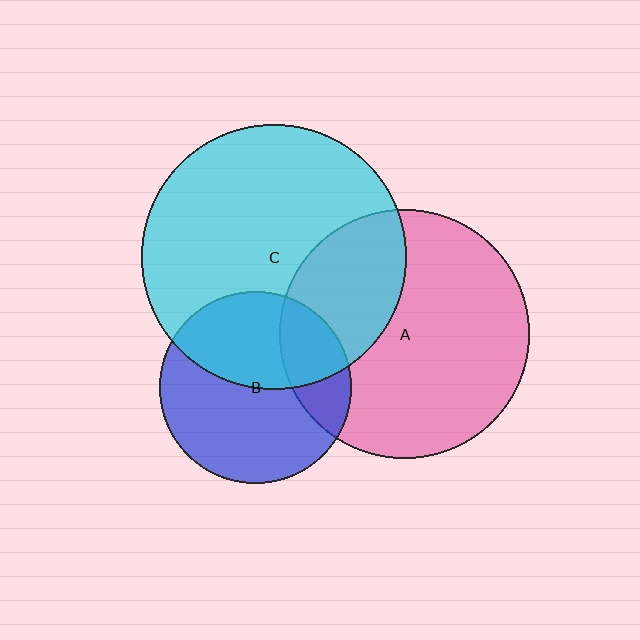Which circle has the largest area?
Circle C (cyan).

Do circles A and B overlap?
Yes.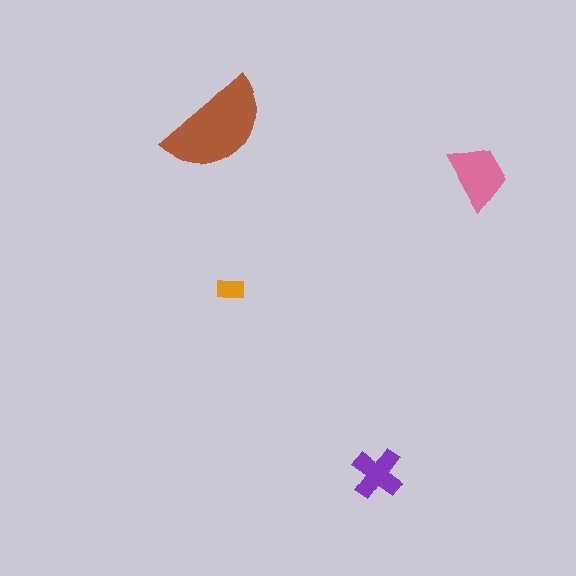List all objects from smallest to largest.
The orange rectangle, the purple cross, the pink trapezoid, the brown semicircle.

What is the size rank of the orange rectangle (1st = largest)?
4th.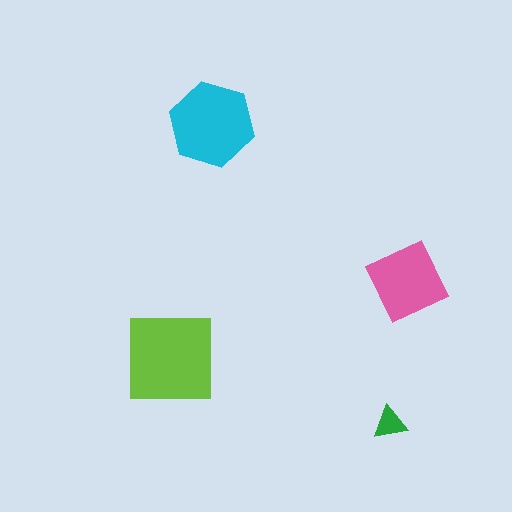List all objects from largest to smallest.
The lime square, the cyan hexagon, the pink diamond, the green triangle.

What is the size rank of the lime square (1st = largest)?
1st.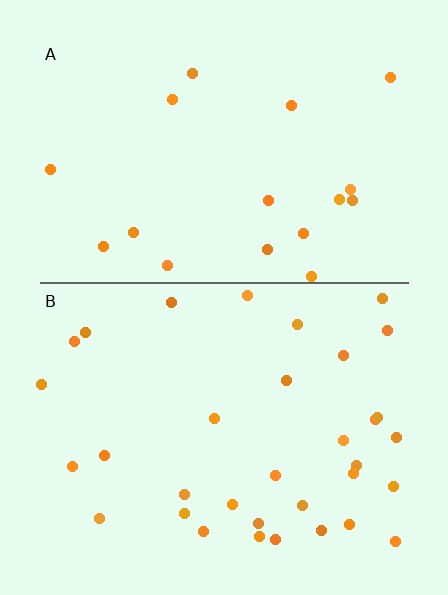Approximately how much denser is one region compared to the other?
Approximately 1.9× — region B over region A.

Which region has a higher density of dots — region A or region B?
B (the bottom).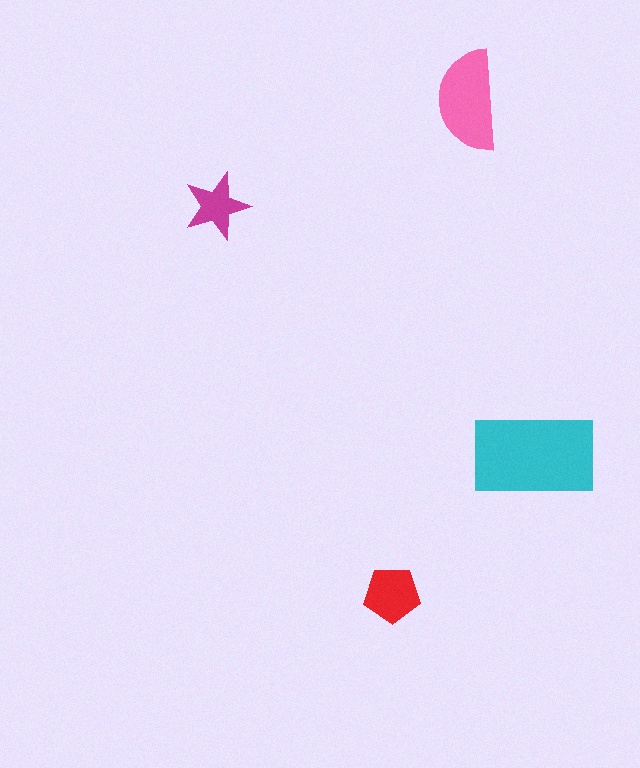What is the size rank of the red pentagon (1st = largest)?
3rd.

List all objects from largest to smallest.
The cyan rectangle, the pink semicircle, the red pentagon, the magenta star.